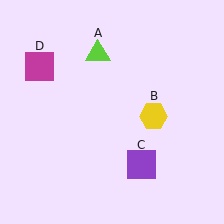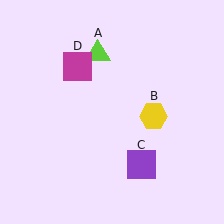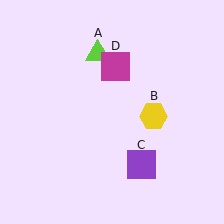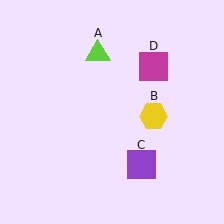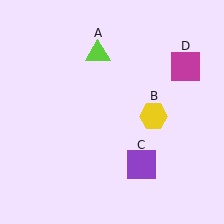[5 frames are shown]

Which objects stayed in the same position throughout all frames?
Lime triangle (object A) and yellow hexagon (object B) and purple square (object C) remained stationary.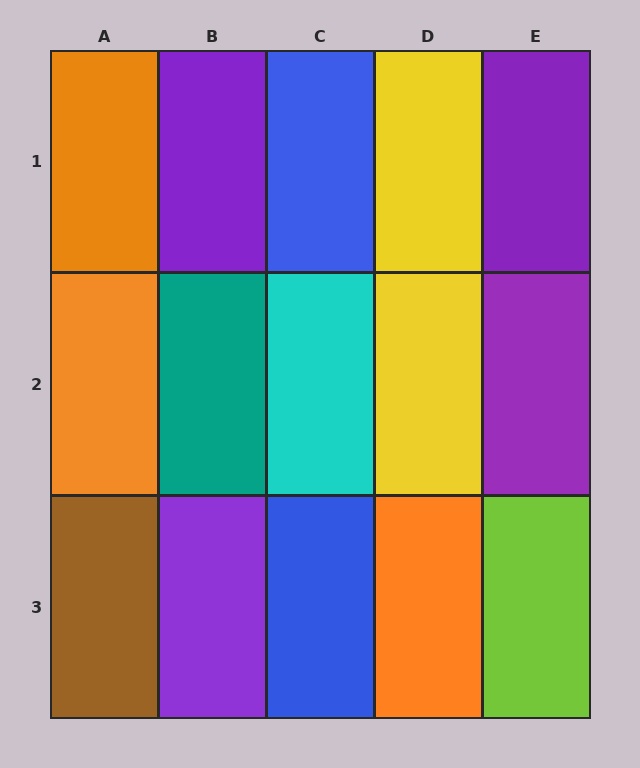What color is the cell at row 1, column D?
Yellow.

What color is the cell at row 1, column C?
Blue.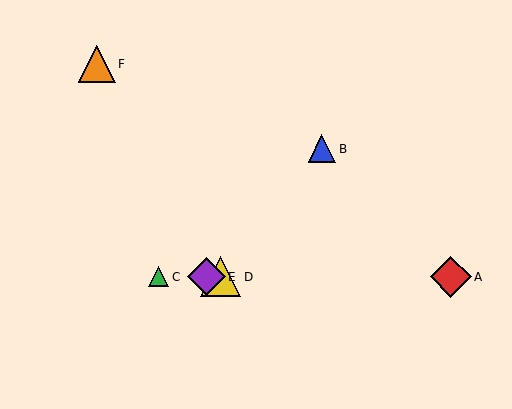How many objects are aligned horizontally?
4 objects (A, C, D, E) are aligned horizontally.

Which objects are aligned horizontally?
Objects A, C, D, E are aligned horizontally.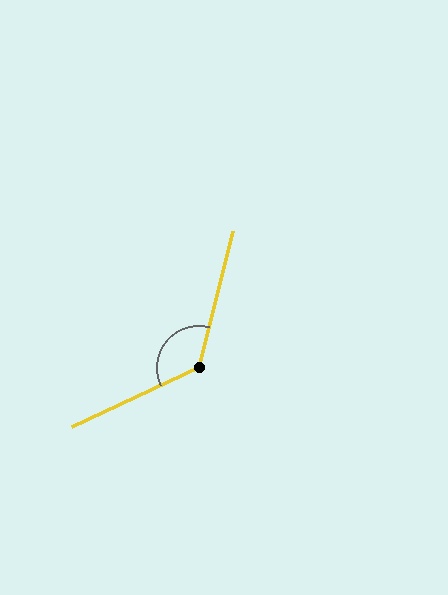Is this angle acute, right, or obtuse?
It is obtuse.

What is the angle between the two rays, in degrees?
Approximately 129 degrees.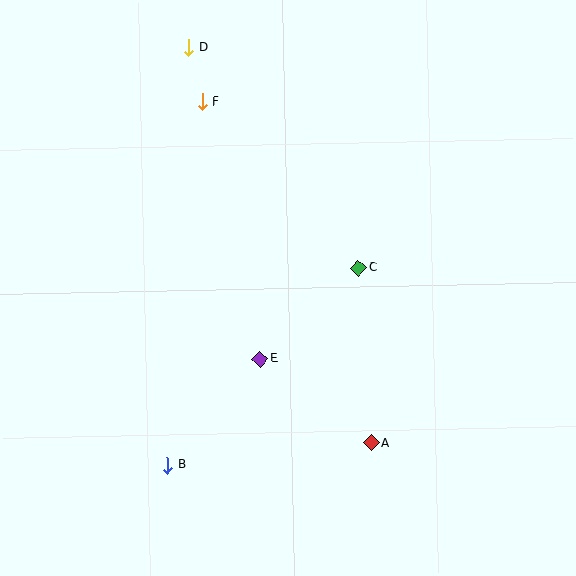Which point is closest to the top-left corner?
Point D is closest to the top-left corner.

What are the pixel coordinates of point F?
Point F is at (202, 102).